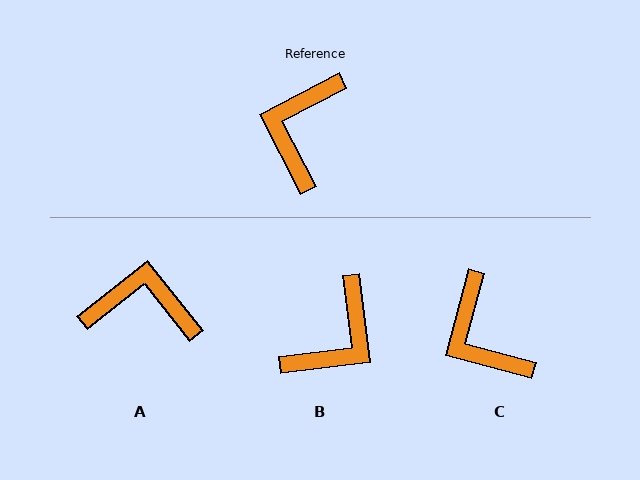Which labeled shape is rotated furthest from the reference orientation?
B, about 159 degrees away.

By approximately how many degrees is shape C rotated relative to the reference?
Approximately 47 degrees counter-clockwise.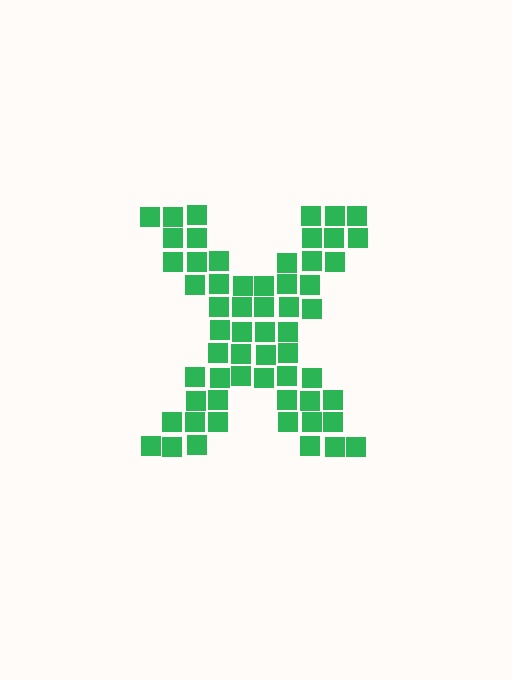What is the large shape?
The large shape is the letter X.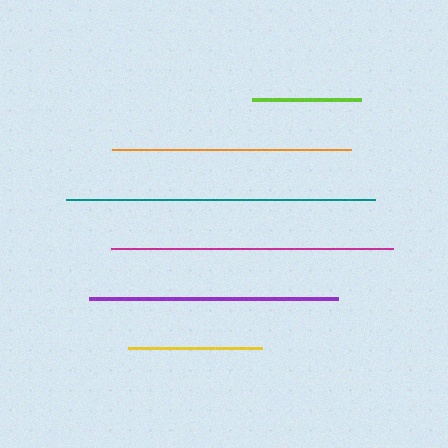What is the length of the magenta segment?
The magenta segment is approximately 283 pixels long.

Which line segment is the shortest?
The lime line is the shortest at approximately 109 pixels.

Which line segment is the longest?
The teal line is the longest at approximately 308 pixels.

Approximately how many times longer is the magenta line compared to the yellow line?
The magenta line is approximately 2.1 times the length of the yellow line.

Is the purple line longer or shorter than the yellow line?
The purple line is longer than the yellow line.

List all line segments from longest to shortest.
From longest to shortest: teal, magenta, purple, orange, yellow, lime.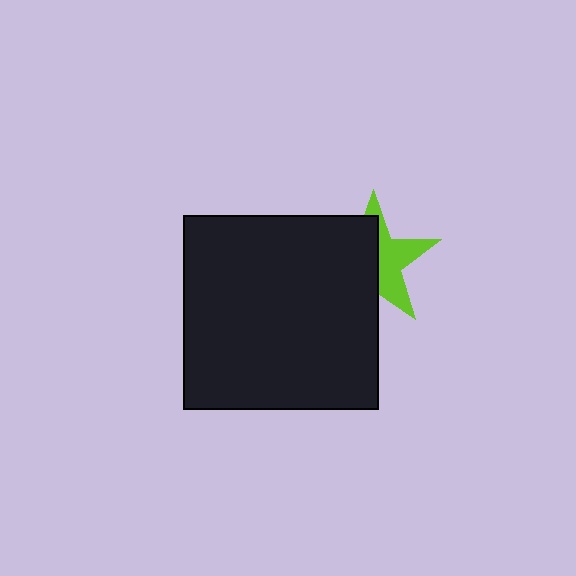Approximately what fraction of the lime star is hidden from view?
Roughly 56% of the lime star is hidden behind the black square.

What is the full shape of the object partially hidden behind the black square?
The partially hidden object is a lime star.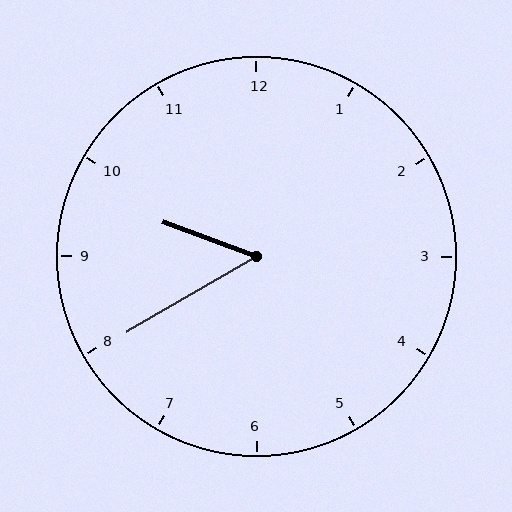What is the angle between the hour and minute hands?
Approximately 50 degrees.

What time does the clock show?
9:40.